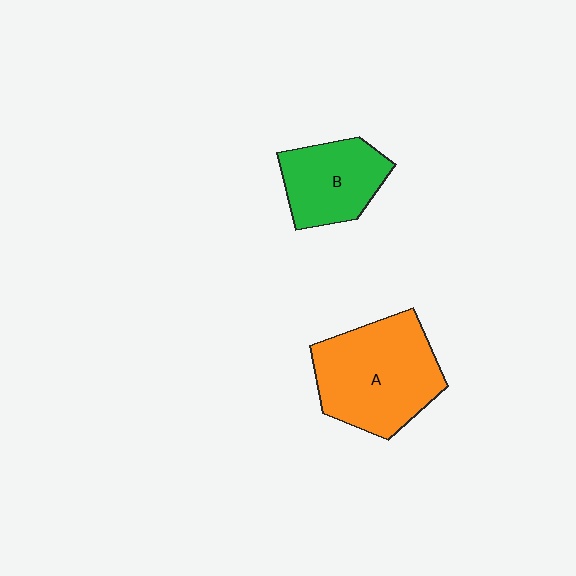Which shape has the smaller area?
Shape B (green).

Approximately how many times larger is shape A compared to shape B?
Approximately 1.6 times.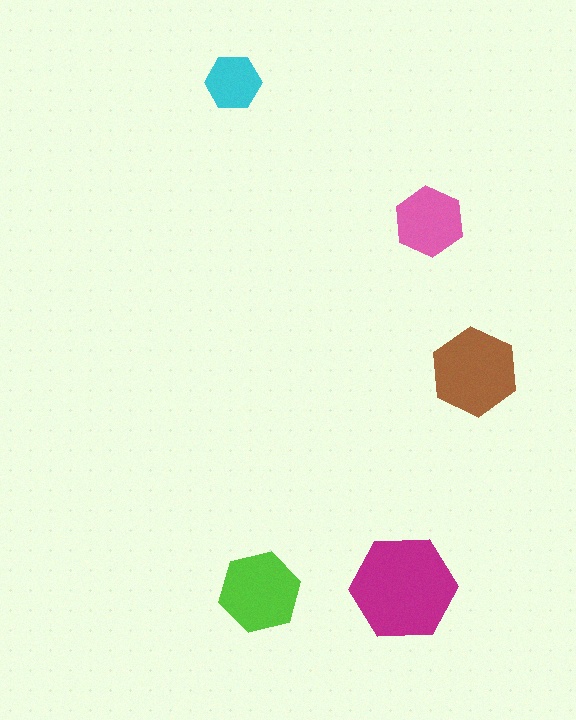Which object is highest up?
The cyan hexagon is topmost.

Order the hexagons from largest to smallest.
the magenta one, the brown one, the lime one, the pink one, the cyan one.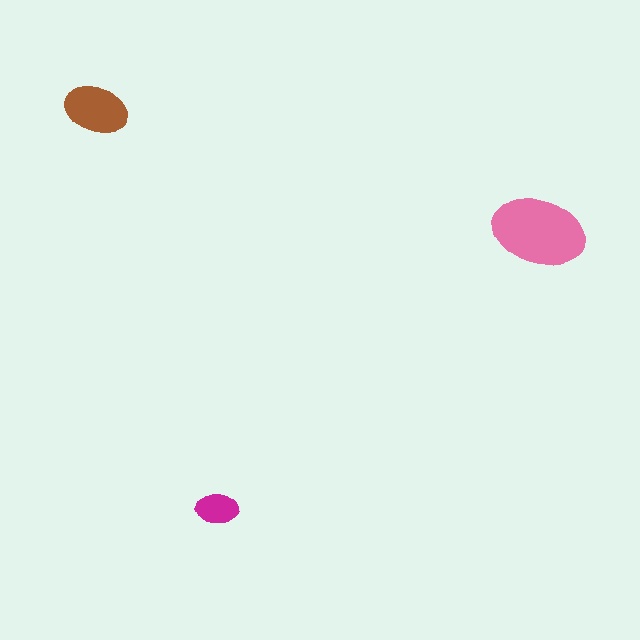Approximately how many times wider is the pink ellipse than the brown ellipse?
About 1.5 times wider.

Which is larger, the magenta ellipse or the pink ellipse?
The pink one.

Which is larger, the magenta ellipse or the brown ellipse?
The brown one.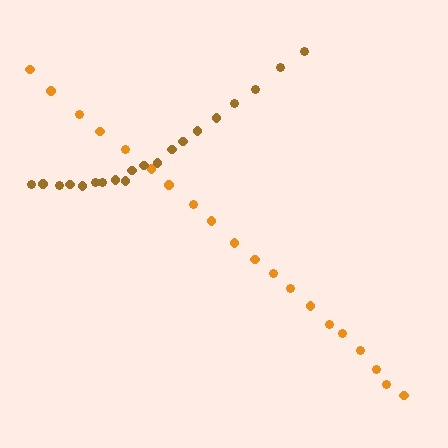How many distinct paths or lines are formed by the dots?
There are 2 distinct paths.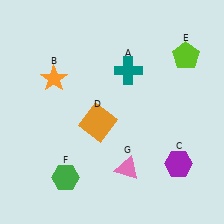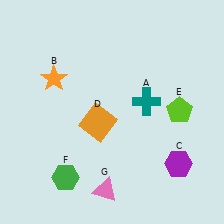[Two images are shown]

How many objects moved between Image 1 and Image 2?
3 objects moved between the two images.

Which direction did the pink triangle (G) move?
The pink triangle (G) moved left.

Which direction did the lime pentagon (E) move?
The lime pentagon (E) moved down.